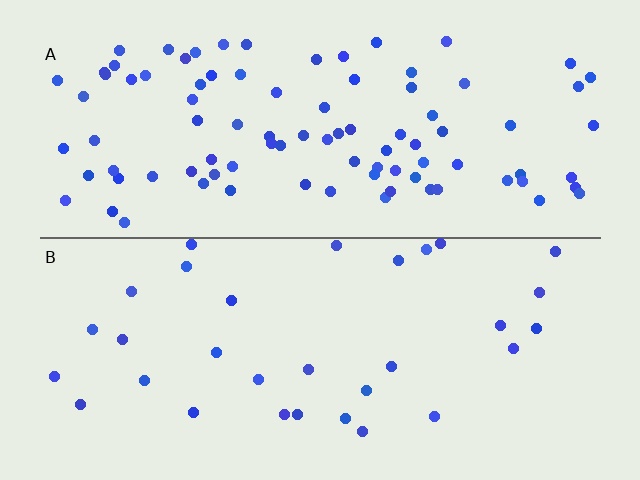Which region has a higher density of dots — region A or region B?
A (the top).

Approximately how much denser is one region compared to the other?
Approximately 2.9× — region A over region B.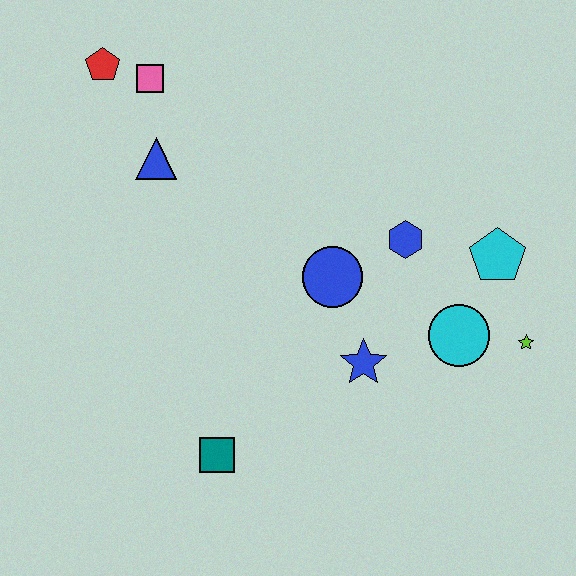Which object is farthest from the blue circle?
The red pentagon is farthest from the blue circle.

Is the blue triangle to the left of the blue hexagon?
Yes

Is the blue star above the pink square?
No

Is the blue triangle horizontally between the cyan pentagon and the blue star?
No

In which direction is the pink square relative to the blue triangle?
The pink square is above the blue triangle.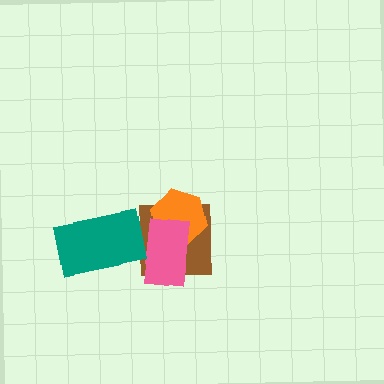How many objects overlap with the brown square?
2 objects overlap with the brown square.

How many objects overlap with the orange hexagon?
2 objects overlap with the orange hexagon.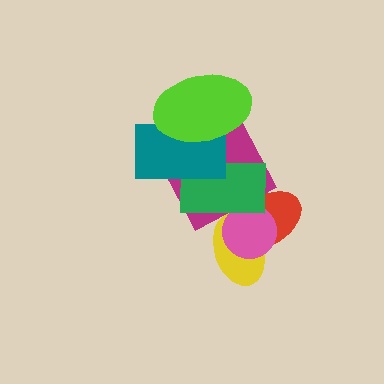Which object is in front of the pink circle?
The green rectangle is in front of the pink circle.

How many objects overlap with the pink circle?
3 objects overlap with the pink circle.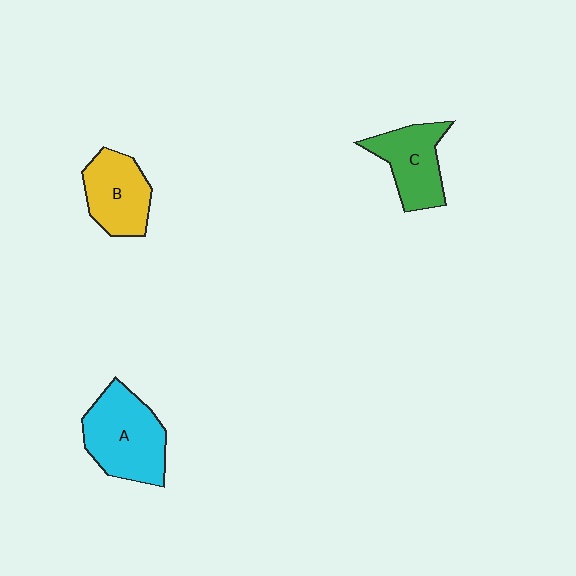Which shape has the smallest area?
Shape C (green).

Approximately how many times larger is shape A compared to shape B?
Approximately 1.3 times.